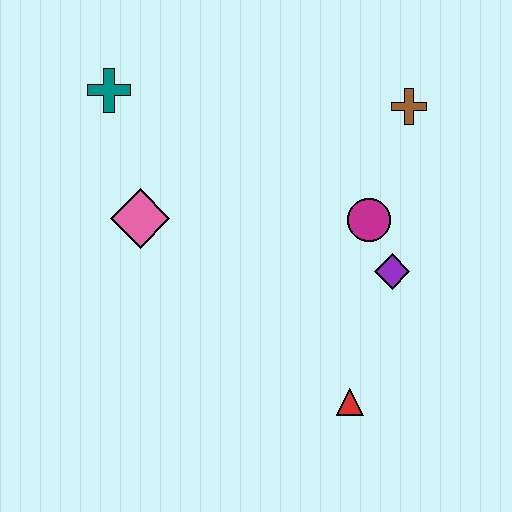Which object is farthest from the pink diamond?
The brown cross is farthest from the pink diamond.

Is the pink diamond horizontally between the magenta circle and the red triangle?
No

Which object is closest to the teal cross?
The pink diamond is closest to the teal cross.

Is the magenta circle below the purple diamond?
No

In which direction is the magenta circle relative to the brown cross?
The magenta circle is below the brown cross.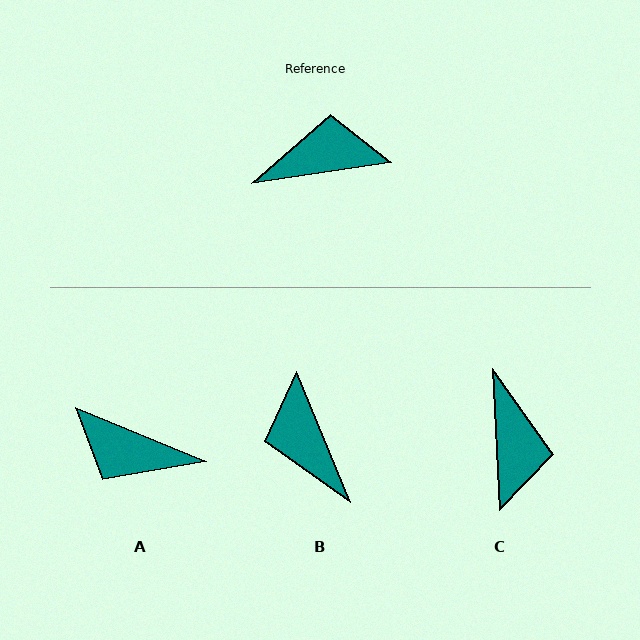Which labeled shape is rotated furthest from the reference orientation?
A, about 149 degrees away.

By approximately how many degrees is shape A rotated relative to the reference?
Approximately 149 degrees counter-clockwise.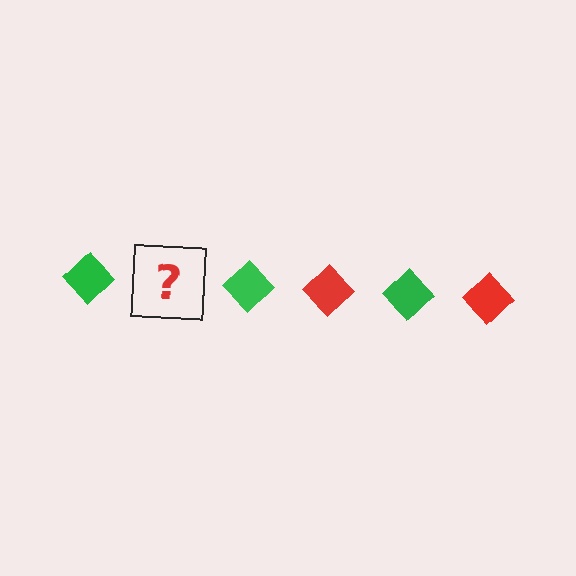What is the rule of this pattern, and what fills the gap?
The rule is that the pattern cycles through green, red diamonds. The gap should be filled with a red diamond.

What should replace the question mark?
The question mark should be replaced with a red diamond.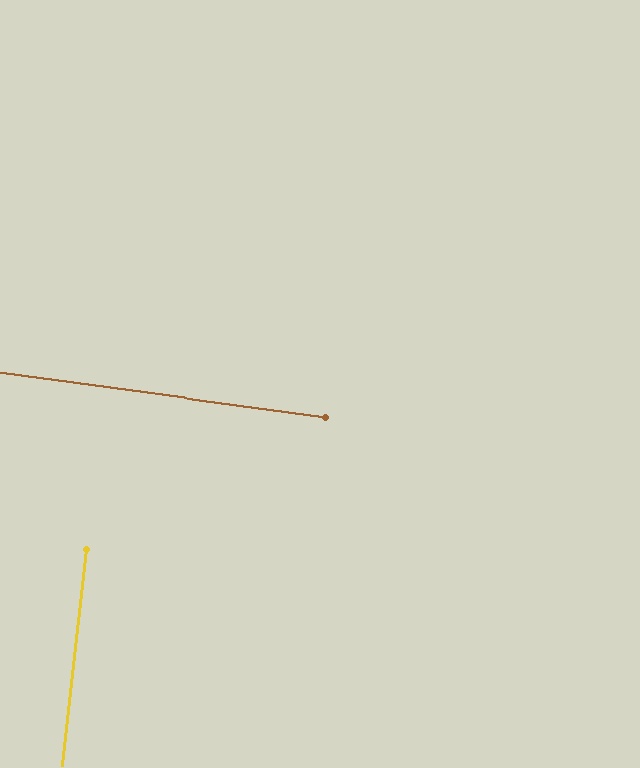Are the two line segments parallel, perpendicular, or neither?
Perpendicular — they meet at approximately 89°.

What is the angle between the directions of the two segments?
Approximately 89 degrees.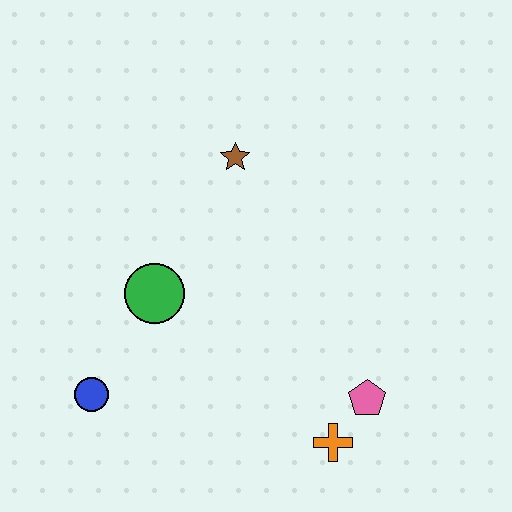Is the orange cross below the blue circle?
Yes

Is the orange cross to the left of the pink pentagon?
Yes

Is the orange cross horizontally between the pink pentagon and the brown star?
Yes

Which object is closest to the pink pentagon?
The orange cross is closest to the pink pentagon.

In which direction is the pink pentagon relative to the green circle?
The pink pentagon is to the right of the green circle.